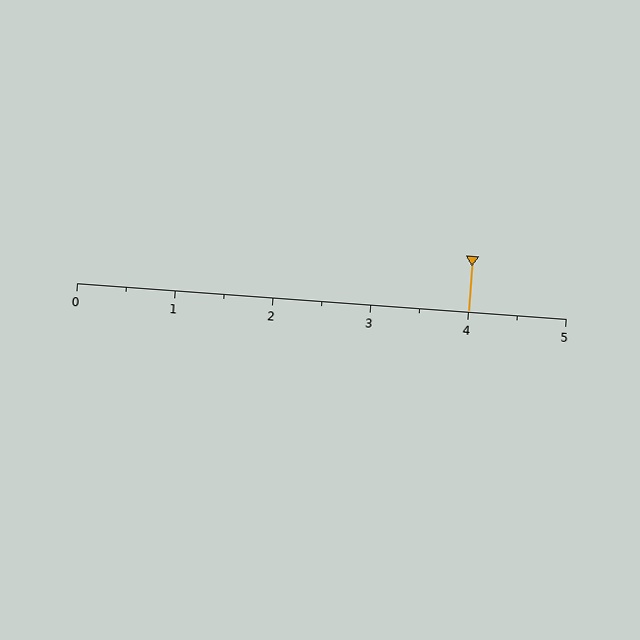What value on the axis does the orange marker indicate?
The marker indicates approximately 4.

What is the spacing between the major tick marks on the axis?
The major ticks are spaced 1 apart.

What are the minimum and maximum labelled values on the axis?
The axis runs from 0 to 5.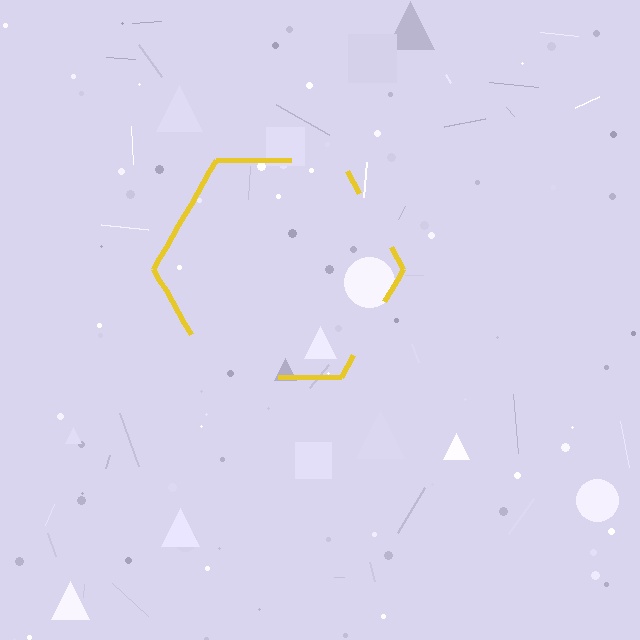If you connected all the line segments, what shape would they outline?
They would outline a hexagon.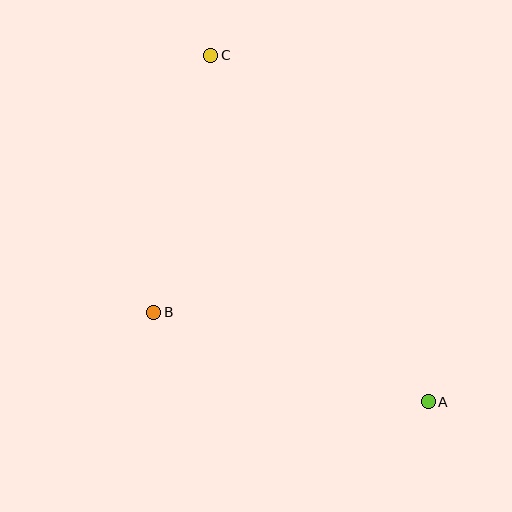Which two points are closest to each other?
Points B and C are closest to each other.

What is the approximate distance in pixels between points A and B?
The distance between A and B is approximately 289 pixels.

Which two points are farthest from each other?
Points A and C are farthest from each other.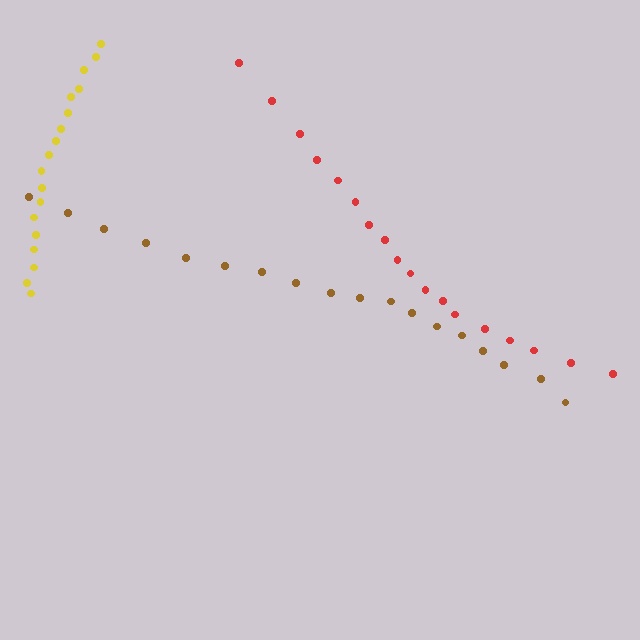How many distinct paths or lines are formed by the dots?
There are 3 distinct paths.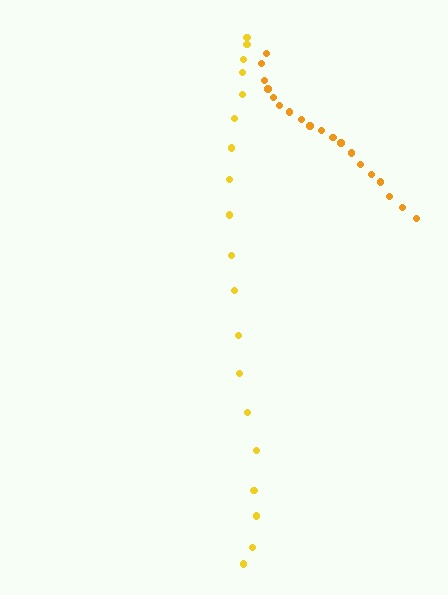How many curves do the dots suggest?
There are 2 distinct paths.